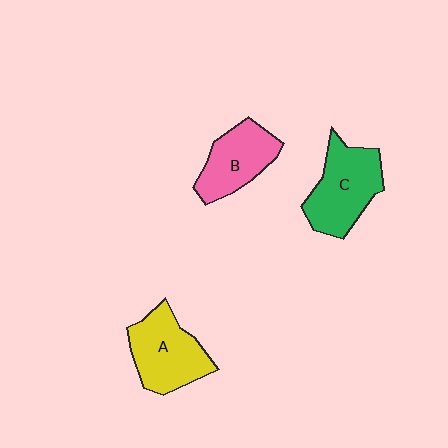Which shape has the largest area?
Shape C (green).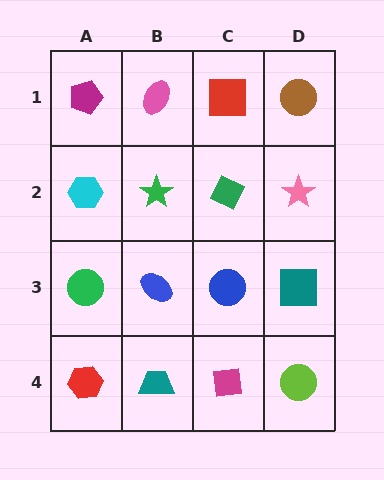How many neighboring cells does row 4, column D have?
2.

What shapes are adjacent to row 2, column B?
A pink ellipse (row 1, column B), a blue ellipse (row 3, column B), a cyan hexagon (row 2, column A), a green diamond (row 2, column C).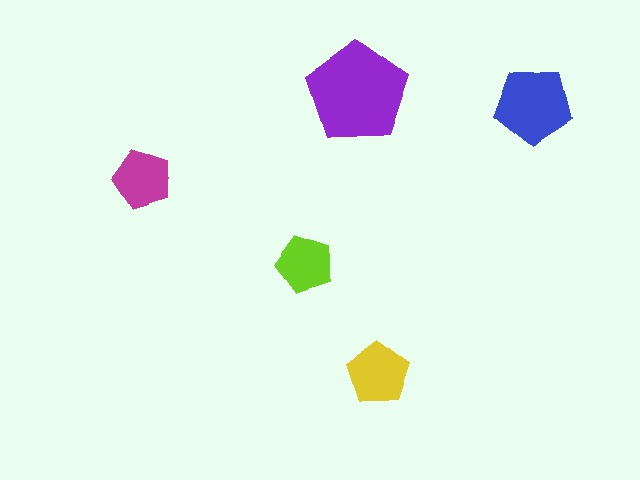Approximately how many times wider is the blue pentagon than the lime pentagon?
About 1.5 times wider.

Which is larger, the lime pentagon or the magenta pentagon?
The magenta one.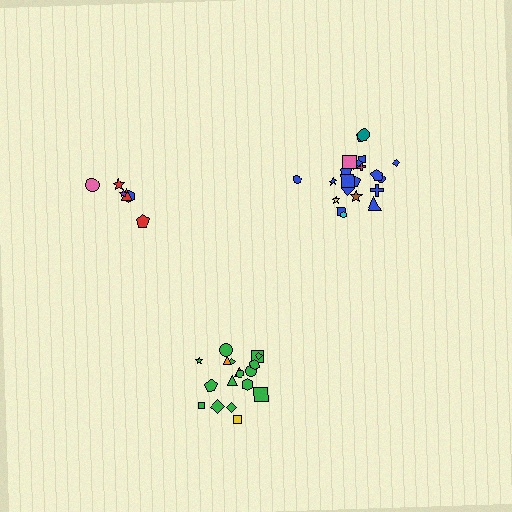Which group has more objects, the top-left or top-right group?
The top-right group.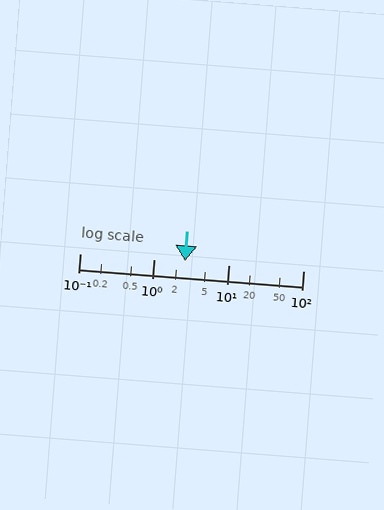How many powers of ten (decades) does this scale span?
The scale spans 3 decades, from 0.1 to 100.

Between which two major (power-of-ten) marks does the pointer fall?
The pointer is between 1 and 10.